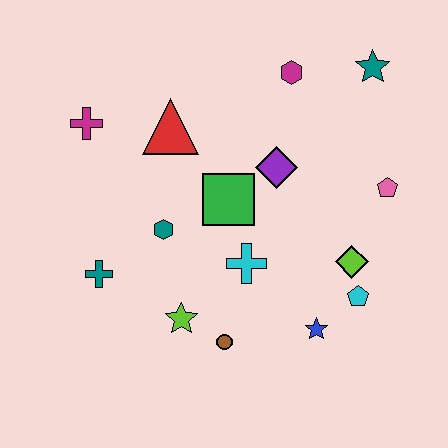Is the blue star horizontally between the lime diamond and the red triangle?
Yes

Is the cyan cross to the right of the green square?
Yes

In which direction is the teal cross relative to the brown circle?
The teal cross is to the left of the brown circle.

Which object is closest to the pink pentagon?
The lime diamond is closest to the pink pentagon.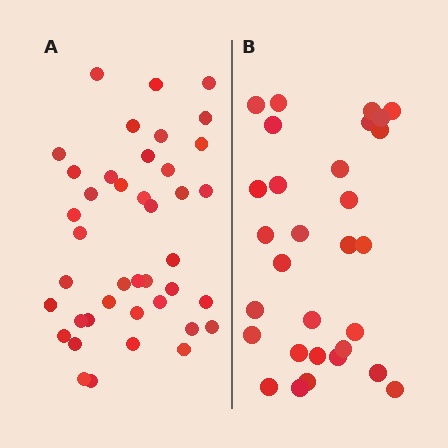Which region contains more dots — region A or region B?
Region A (the left region) has more dots.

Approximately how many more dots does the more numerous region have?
Region A has roughly 12 or so more dots than region B.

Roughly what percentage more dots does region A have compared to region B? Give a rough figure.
About 35% more.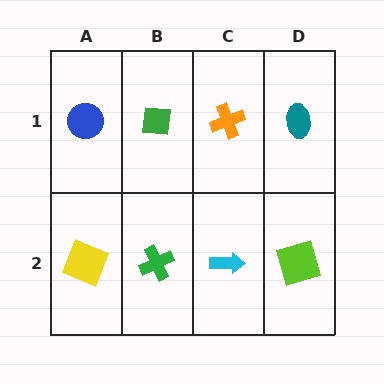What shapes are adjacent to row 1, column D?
A lime square (row 2, column D), an orange cross (row 1, column C).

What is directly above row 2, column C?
An orange cross.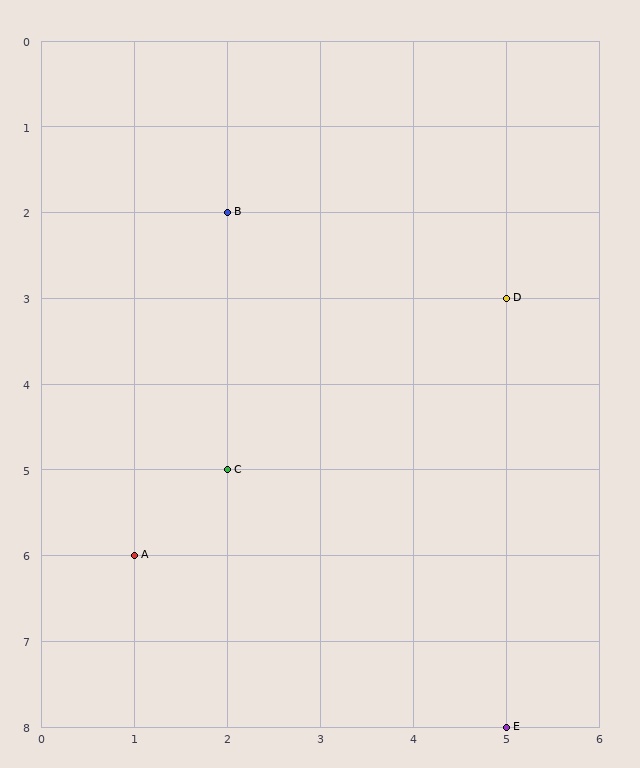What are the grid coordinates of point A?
Point A is at grid coordinates (1, 6).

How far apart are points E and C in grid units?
Points E and C are 3 columns and 3 rows apart (about 4.2 grid units diagonally).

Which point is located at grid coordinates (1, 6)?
Point A is at (1, 6).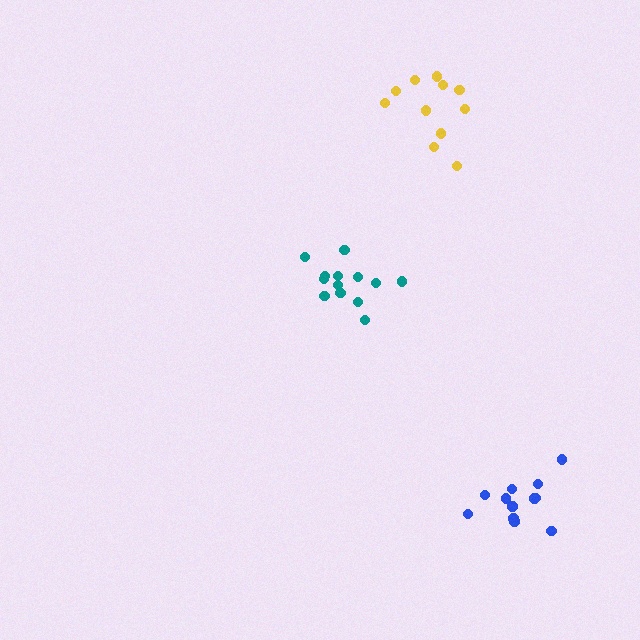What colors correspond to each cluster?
The clusters are colored: yellow, teal, blue.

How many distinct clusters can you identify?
There are 3 distinct clusters.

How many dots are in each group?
Group 1: 11 dots, Group 2: 13 dots, Group 3: 12 dots (36 total).